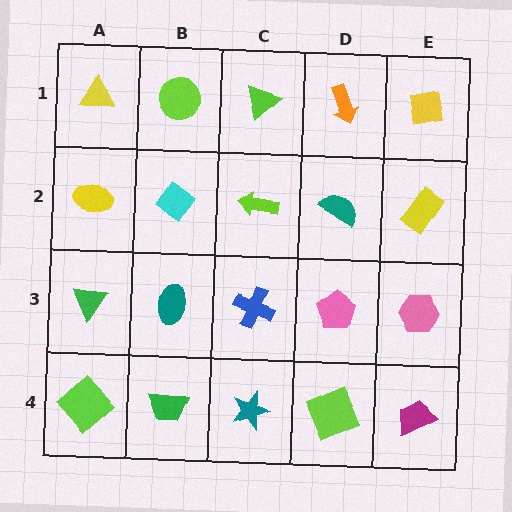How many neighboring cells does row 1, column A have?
2.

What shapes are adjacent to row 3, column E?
A yellow rectangle (row 2, column E), a magenta trapezoid (row 4, column E), a pink pentagon (row 3, column D).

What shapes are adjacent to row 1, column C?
A lime arrow (row 2, column C), a lime circle (row 1, column B), an orange arrow (row 1, column D).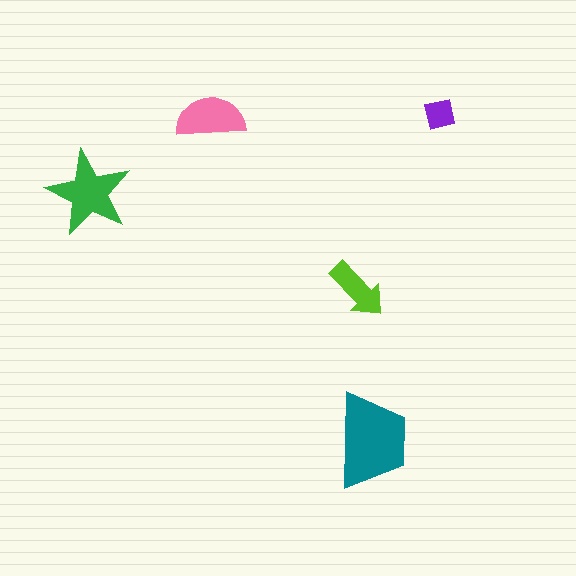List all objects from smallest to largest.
The purple square, the lime arrow, the pink semicircle, the green star, the teal trapezoid.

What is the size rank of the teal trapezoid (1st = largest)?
1st.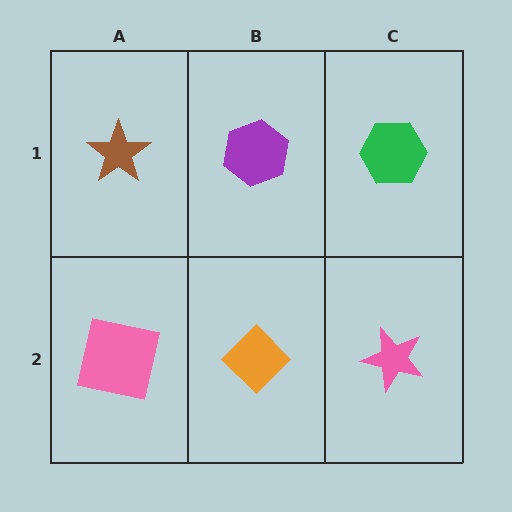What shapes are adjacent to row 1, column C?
A pink star (row 2, column C), a purple hexagon (row 1, column B).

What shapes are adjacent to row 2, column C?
A green hexagon (row 1, column C), an orange diamond (row 2, column B).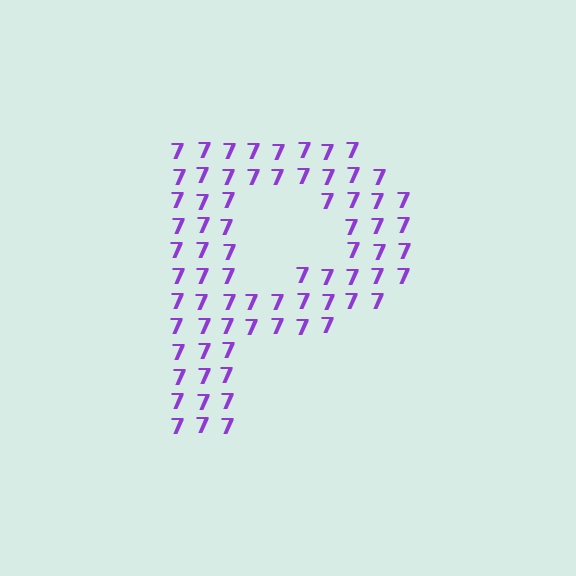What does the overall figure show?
The overall figure shows the letter P.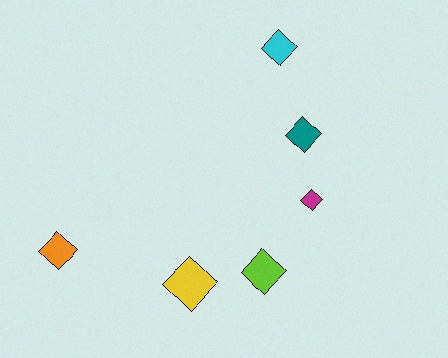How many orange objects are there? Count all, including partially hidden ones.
There is 1 orange object.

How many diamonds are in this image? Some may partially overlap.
There are 6 diamonds.